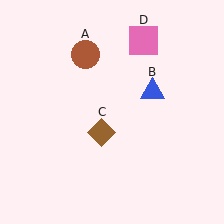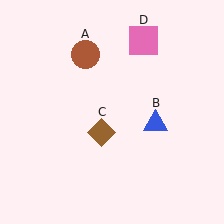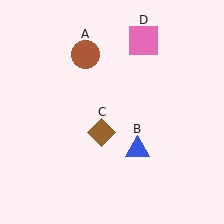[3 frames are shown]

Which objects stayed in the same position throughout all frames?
Brown circle (object A) and brown diamond (object C) and pink square (object D) remained stationary.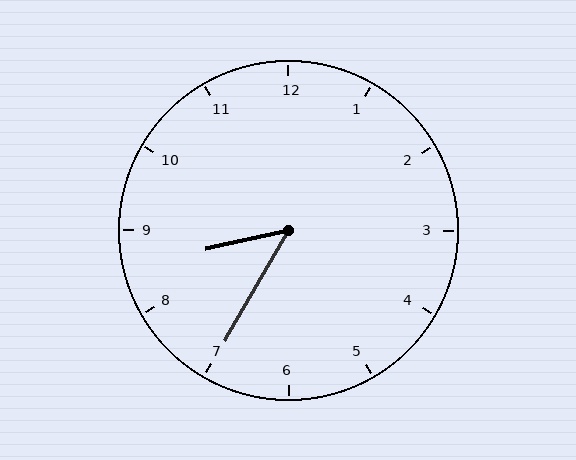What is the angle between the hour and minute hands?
Approximately 48 degrees.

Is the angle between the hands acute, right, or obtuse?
It is acute.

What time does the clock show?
8:35.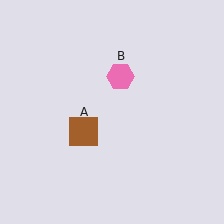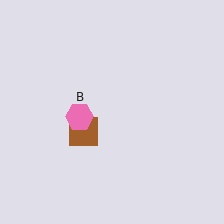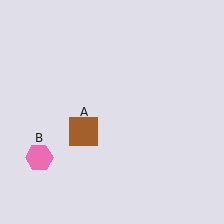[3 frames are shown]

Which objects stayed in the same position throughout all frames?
Brown square (object A) remained stationary.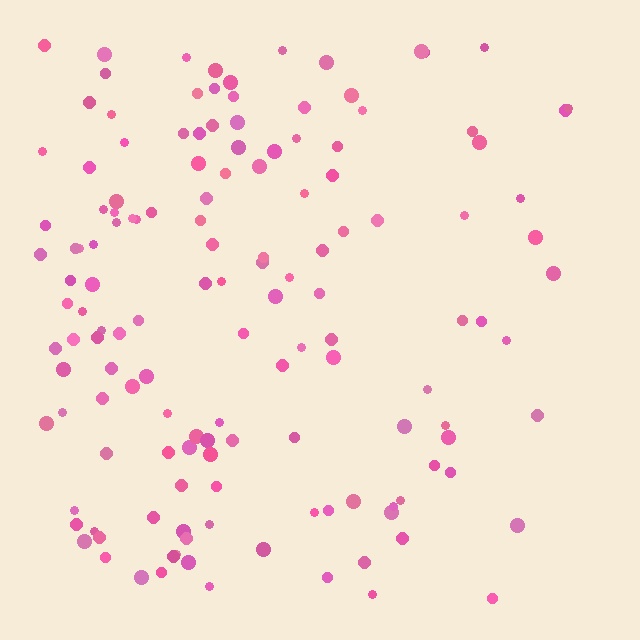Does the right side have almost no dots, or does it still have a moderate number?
Still a moderate number, just noticeably fewer than the left.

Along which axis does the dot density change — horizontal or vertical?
Horizontal.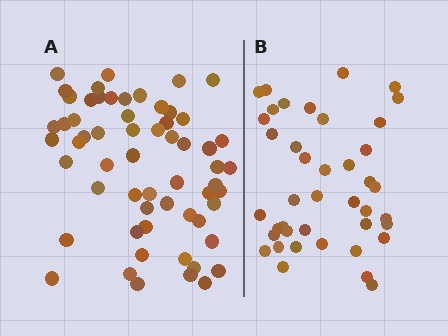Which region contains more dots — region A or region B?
Region A (the left region) has more dots.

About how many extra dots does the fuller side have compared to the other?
Region A has approximately 20 more dots than region B.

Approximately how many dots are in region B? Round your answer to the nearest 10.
About 40 dots. (The exact count is 41, which rounds to 40.)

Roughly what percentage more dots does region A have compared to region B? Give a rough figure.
About 45% more.